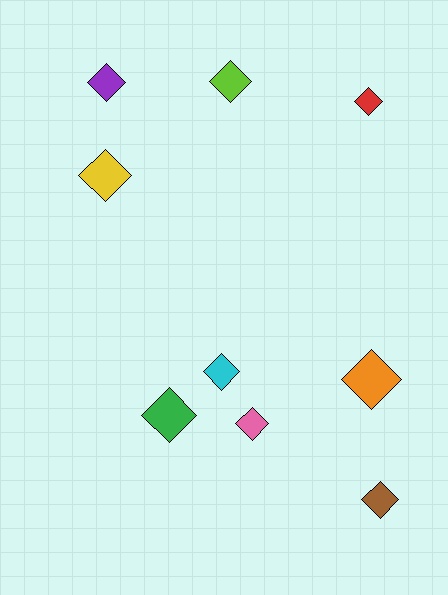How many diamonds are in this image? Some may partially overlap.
There are 9 diamonds.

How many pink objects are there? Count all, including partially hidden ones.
There is 1 pink object.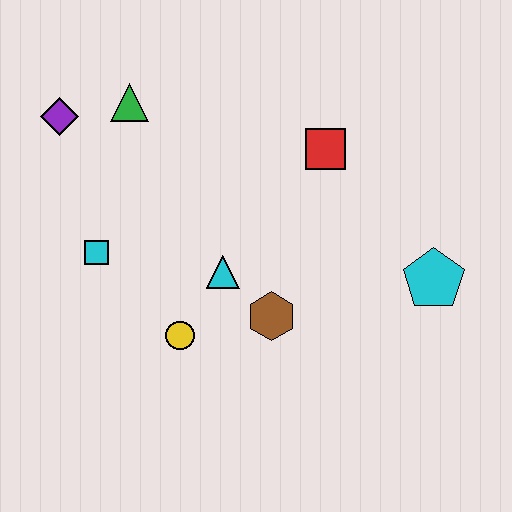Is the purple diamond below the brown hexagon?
No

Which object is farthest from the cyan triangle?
The purple diamond is farthest from the cyan triangle.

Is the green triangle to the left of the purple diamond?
No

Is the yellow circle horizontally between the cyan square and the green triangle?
No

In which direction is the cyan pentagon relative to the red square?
The cyan pentagon is below the red square.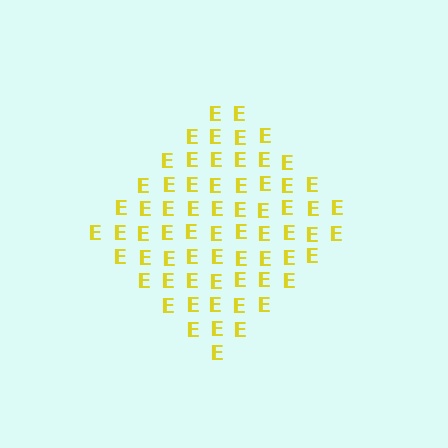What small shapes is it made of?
It is made of small letter E's.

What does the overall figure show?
The overall figure shows a diamond.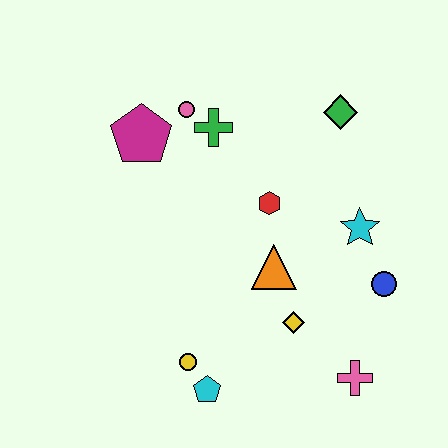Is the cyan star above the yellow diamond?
Yes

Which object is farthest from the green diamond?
The cyan pentagon is farthest from the green diamond.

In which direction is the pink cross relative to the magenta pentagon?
The pink cross is below the magenta pentagon.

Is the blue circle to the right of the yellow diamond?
Yes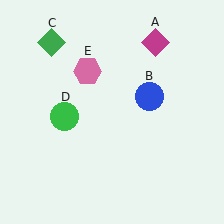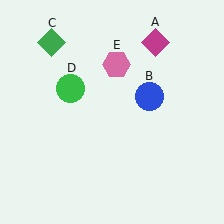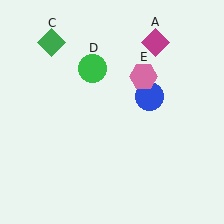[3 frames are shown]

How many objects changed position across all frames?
2 objects changed position: green circle (object D), pink hexagon (object E).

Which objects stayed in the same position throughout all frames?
Magenta diamond (object A) and blue circle (object B) and green diamond (object C) remained stationary.